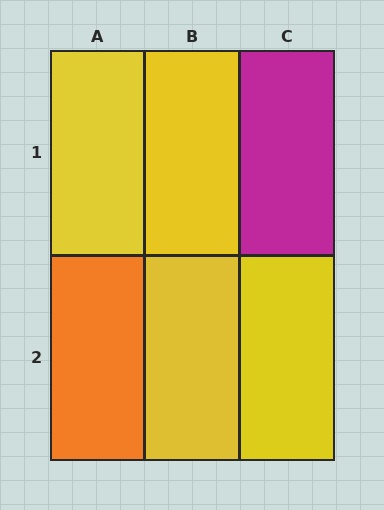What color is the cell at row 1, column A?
Yellow.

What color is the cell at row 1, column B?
Yellow.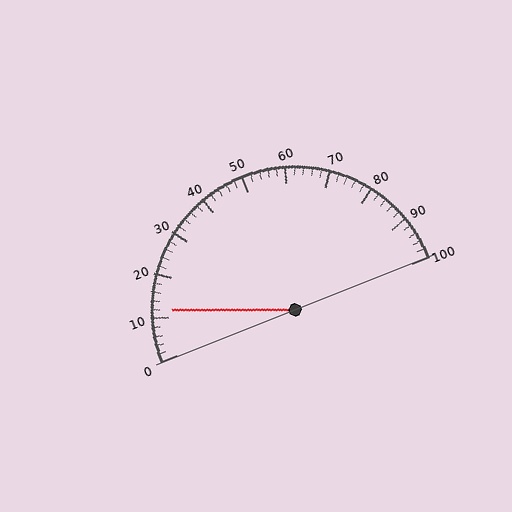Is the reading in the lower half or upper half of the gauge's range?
The reading is in the lower half of the range (0 to 100).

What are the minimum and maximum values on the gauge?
The gauge ranges from 0 to 100.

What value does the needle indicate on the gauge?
The needle indicates approximately 12.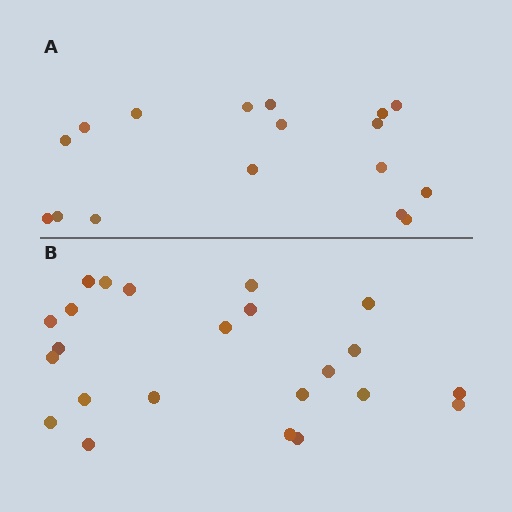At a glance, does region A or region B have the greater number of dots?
Region B (the bottom region) has more dots.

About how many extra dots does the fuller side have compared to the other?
Region B has about 6 more dots than region A.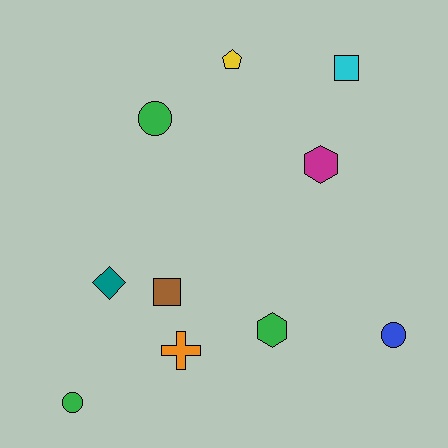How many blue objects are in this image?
There is 1 blue object.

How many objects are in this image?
There are 10 objects.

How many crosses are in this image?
There is 1 cross.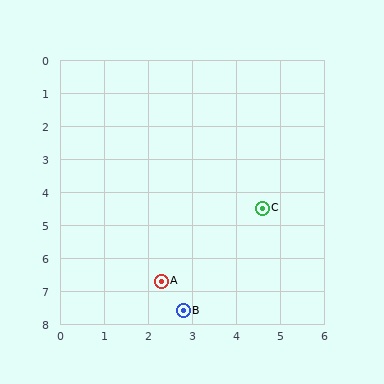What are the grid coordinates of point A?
Point A is at approximately (2.3, 6.7).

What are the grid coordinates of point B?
Point B is at approximately (2.8, 7.6).